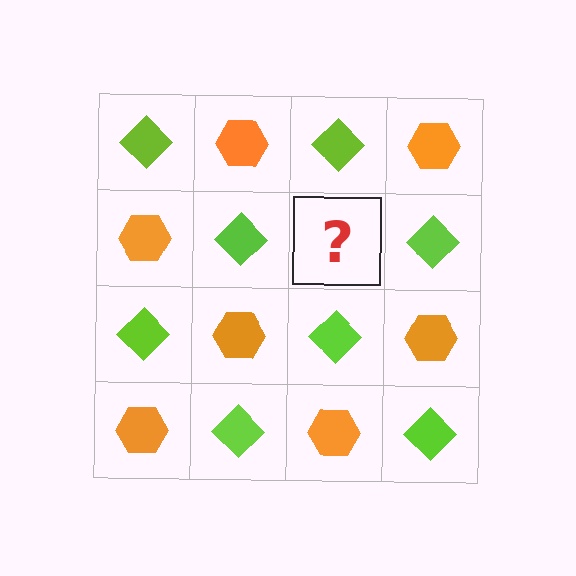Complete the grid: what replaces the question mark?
The question mark should be replaced with an orange hexagon.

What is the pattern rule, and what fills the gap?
The rule is that it alternates lime diamond and orange hexagon in a checkerboard pattern. The gap should be filled with an orange hexagon.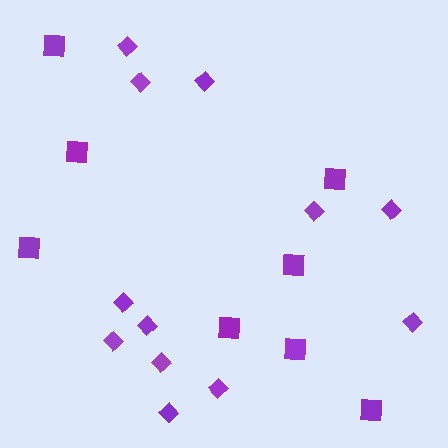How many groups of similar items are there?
There are 2 groups: one group of squares (8) and one group of diamonds (12).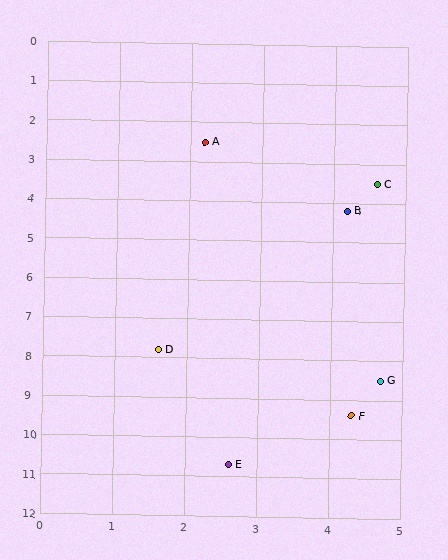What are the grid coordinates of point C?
Point C is at approximately (4.6, 3.5).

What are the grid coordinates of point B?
Point B is at approximately (4.2, 4.2).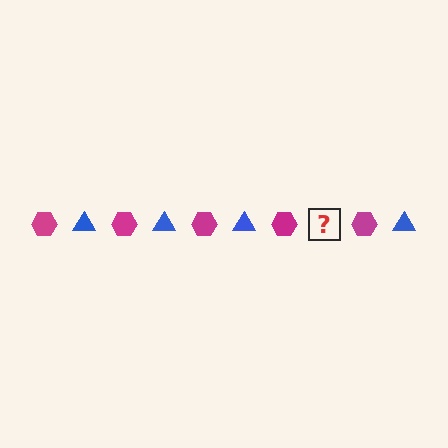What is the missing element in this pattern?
The missing element is a blue triangle.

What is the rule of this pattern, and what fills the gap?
The rule is that the pattern alternates between magenta hexagon and blue triangle. The gap should be filled with a blue triangle.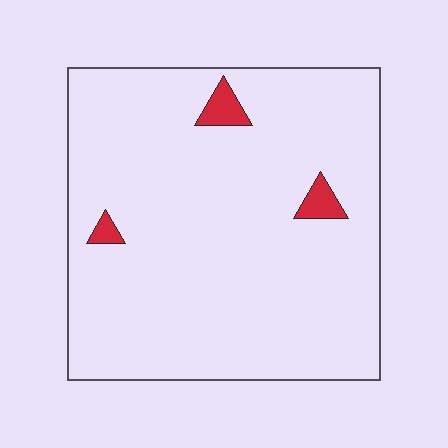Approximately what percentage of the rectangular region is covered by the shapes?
Approximately 5%.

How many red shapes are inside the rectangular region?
3.